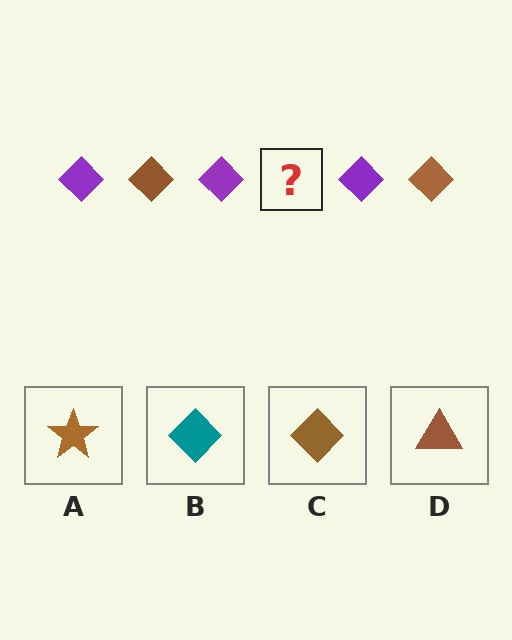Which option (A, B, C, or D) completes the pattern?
C.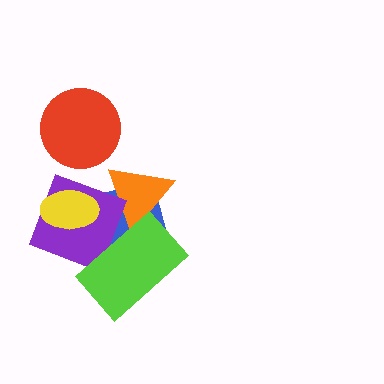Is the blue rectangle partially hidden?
Yes, it is partially covered by another shape.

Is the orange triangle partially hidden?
Yes, it is partially covered by another shape.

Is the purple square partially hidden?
Yes, it is partially covered by another shape.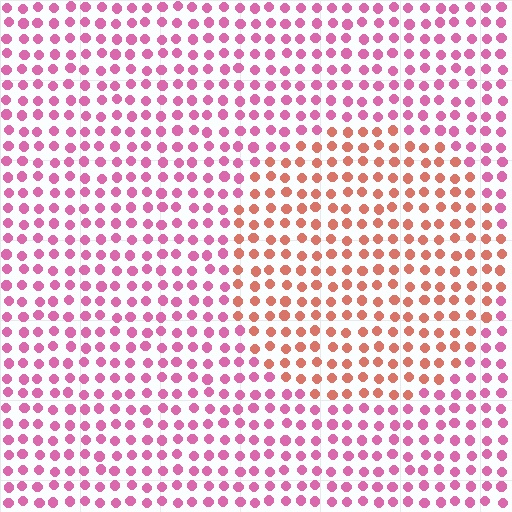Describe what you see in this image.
The image is filled with small pink elements in a uniform arrangement. A circle-shaped region is visible where the elements are tinted to a slightly different hue, forming a subtle color boundary.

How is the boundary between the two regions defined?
The boundary is defined purely by a slight shift in hue (about 43 degrees). Spacing, size, and orientation are identical on both sides.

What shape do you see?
I see a circle.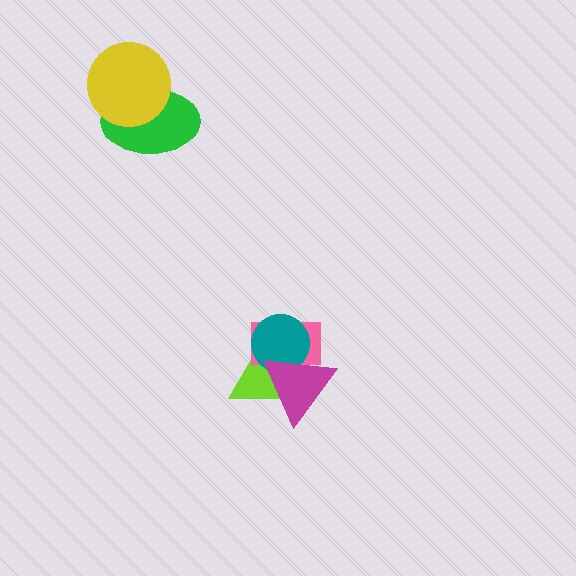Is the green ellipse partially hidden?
Yes, it is partially covered by another shape.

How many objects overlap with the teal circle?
3 objects overlap with the teal circle.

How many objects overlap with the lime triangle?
3 objects overlap with the lime triangle.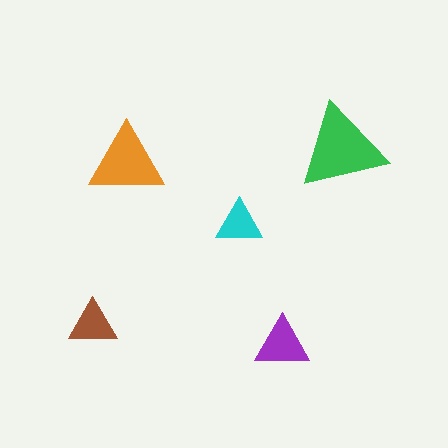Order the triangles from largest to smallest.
the green one, the orange one, the purple one, the brown one, the cyan one.